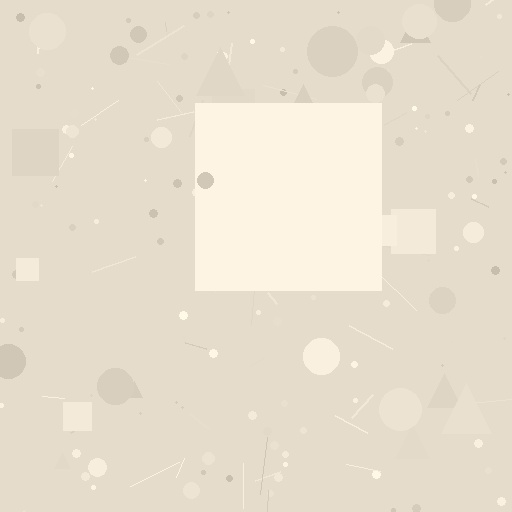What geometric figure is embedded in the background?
A square is embedded in the background.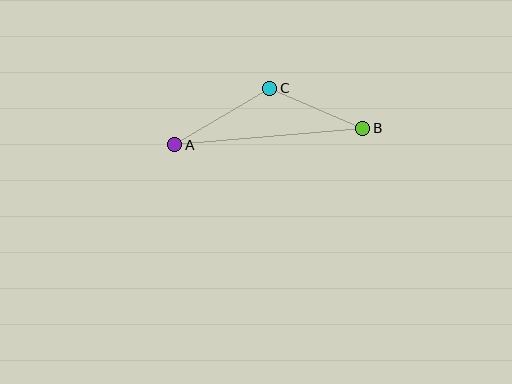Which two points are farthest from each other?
Points A and B are farthest from each other.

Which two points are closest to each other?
Points B and C are closest to each other.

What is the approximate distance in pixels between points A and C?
The distance between A and C is approximately 111 pixels.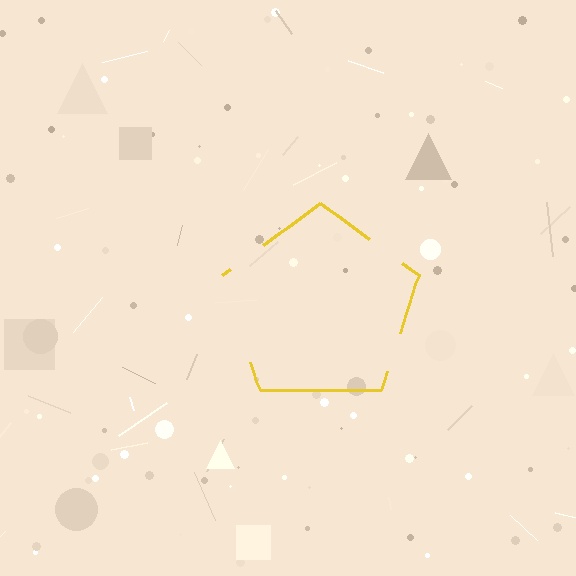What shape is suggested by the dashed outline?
The dashed outline suggests a pentagon.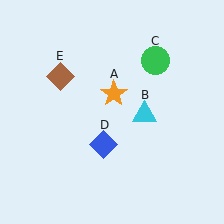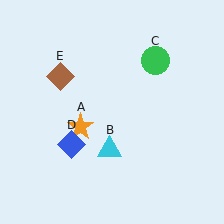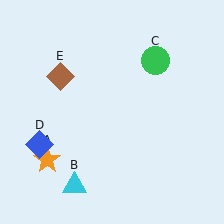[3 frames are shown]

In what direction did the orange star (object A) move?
The orange star (object A) moved down and to the left.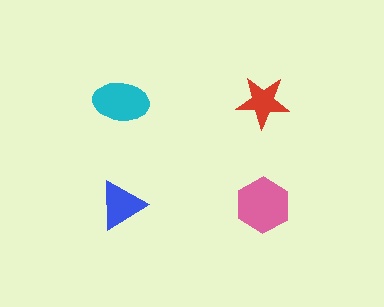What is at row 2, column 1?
A blue triangle.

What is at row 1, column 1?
A cyan ellipse.